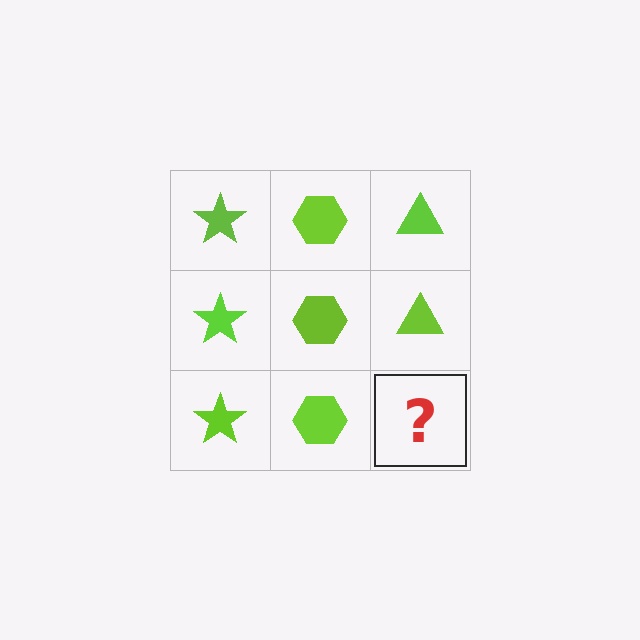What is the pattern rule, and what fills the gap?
The rule is that each column has a consistent shape. The gap should be filled with a lime triangle.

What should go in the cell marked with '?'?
The missing cell should contain a lime triangle.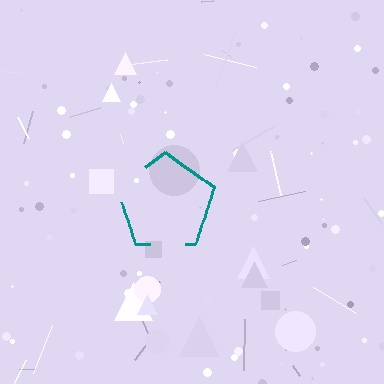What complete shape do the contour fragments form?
The contour fragments form a pentagon.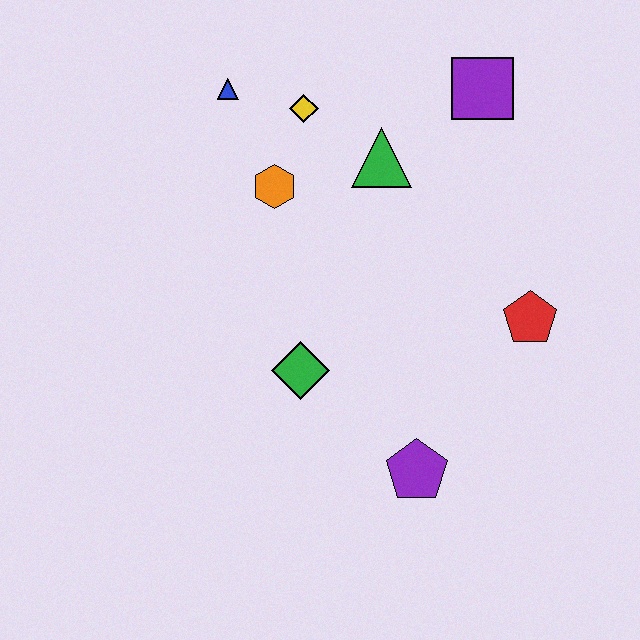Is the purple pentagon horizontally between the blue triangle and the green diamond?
No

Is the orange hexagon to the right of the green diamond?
No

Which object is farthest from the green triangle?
The purple pentagon is farthest from the green triangle.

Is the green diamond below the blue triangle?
Yes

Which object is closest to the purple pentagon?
The green diamond is closest to the purple pentagon.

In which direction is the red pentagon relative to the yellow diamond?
The red pentagon is to the right of the yellow diamond.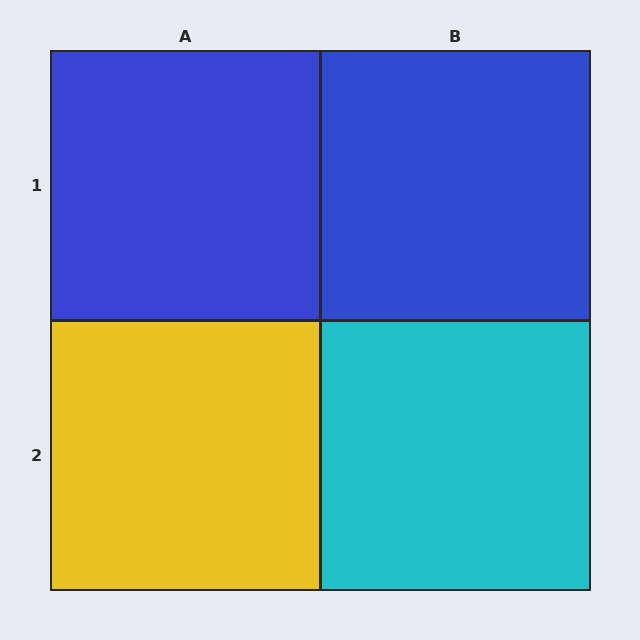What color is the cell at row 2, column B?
Cyan.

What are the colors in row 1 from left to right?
Blue, blue.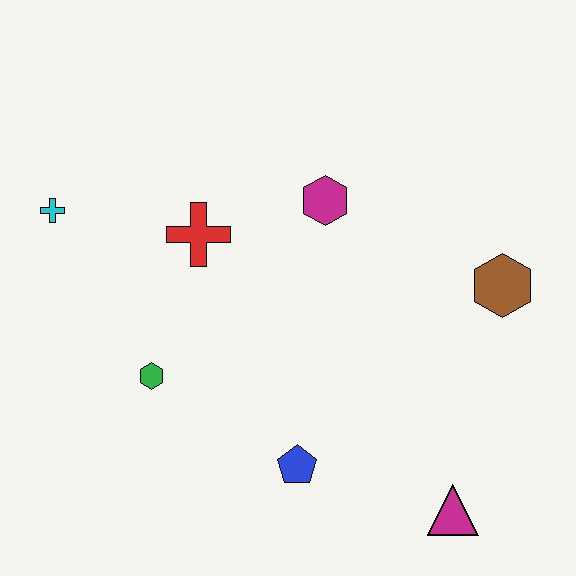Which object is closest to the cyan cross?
The red cross is closest to the cyan cross.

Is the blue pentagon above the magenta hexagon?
No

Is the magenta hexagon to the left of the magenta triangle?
Yes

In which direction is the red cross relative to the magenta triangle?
The red cross is above the magenta triangle.